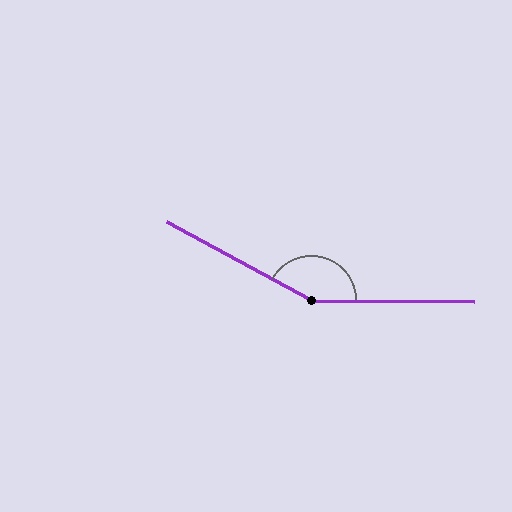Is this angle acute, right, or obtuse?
It is obtuse.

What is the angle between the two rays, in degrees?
Approximately 152 degrees.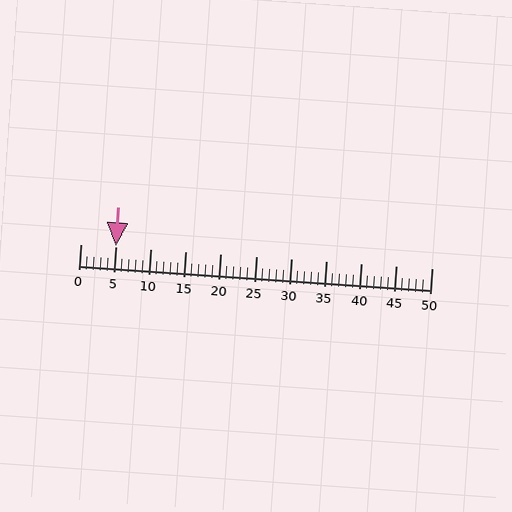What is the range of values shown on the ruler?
The ruler shows values from 0 to 50.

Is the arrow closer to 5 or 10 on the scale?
The arrow is closer to 5.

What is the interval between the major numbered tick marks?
The major tick marks are spaced 5 units apart.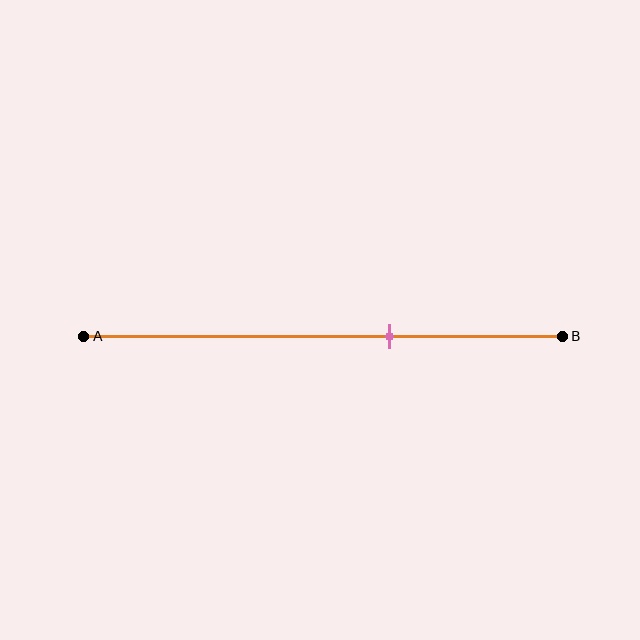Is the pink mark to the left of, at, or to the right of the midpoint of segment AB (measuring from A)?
The pink mark is to the right of the midpoint of segment AB.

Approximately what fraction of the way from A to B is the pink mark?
The pink mark is approximately 65% of the way from A to B.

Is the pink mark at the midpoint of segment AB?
No, the mark is at about 65% from A, not at the 50% midpoint.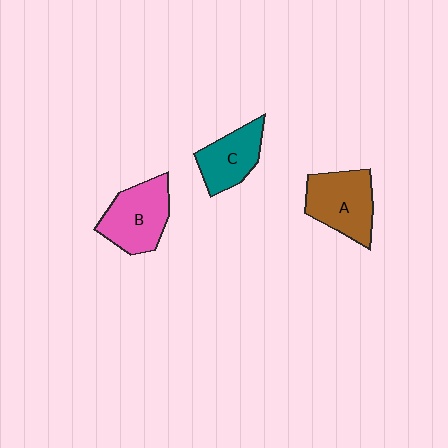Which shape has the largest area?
Shape B (pink).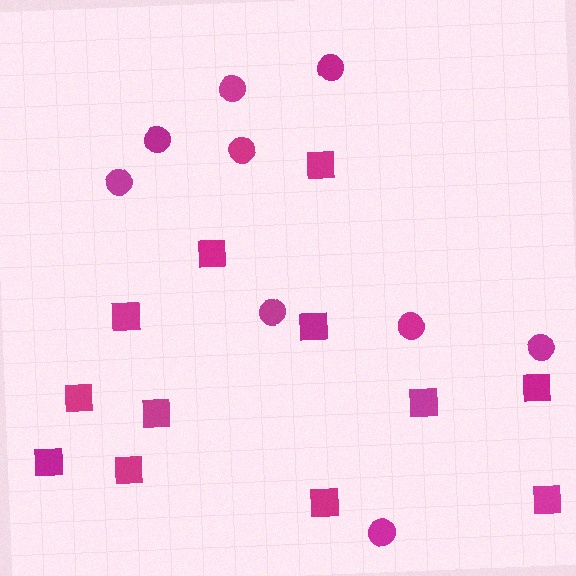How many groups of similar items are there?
There are 2 groups: one group of squares (12) and one group of circles (9).